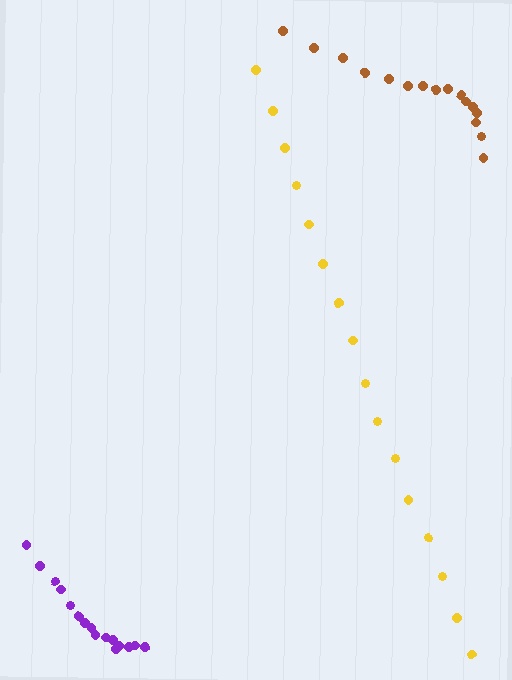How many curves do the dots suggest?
There are 3 distinct paths.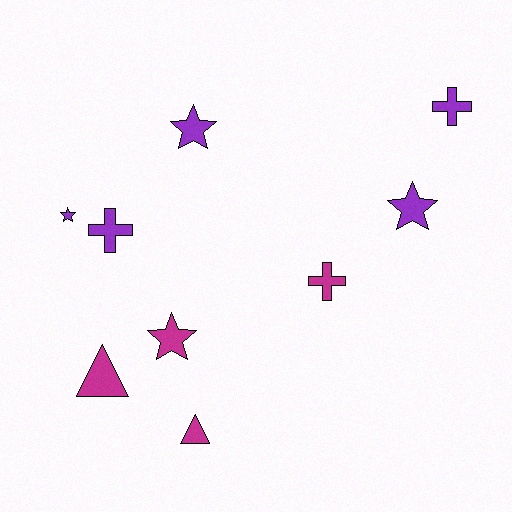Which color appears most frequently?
Purple, with 5 objects.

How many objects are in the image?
There are 9 objects.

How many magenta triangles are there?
There are 2 magenta triangles.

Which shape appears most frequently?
Star, with 4 objects.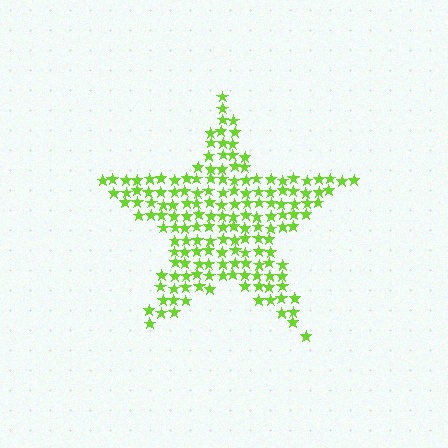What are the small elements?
The small elements are stars.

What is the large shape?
The large shape is a star.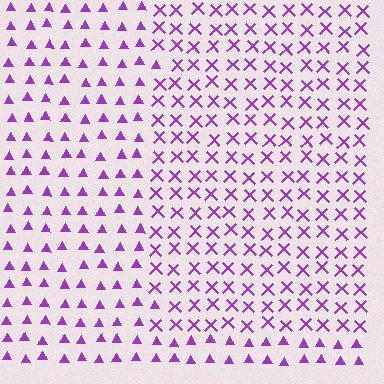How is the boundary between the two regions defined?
The boundary is defined by a change in element shape: X marks inside vs. triangles outside. All elements share the same color and spacing.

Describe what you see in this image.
The image is filled with small purple elements arranged in a uniform grid. A rectangle-shaped region contains X marks, while the surrounding area contains triangles. The boundary is defined purely by the change in element shape.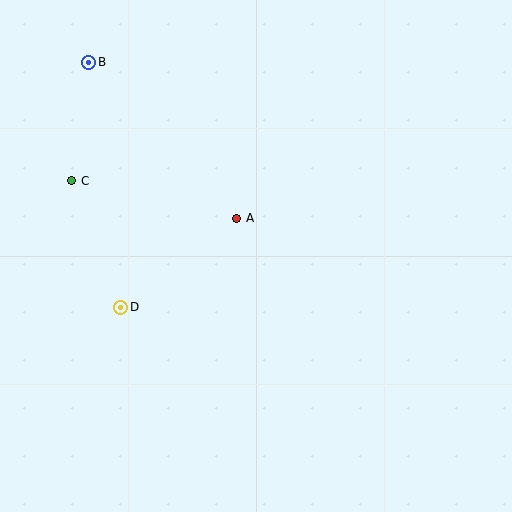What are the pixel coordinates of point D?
Point D is at (121, 307).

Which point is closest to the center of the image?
Point A at (237, 218) is closest to the center.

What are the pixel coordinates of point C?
Point C is at (72, 181).